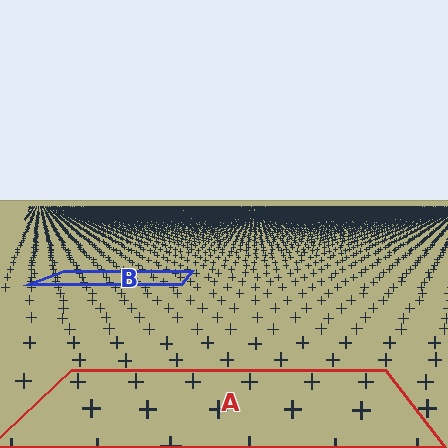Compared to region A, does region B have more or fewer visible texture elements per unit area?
Region B has more texture elements per unit area — they are packed more densely because it is farther away.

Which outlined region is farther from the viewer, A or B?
Region B is farther from the viewer — the texture elements inside it appear smaller and more densely packed.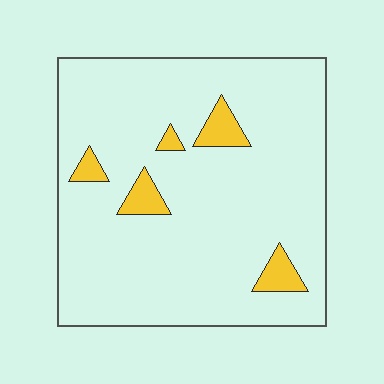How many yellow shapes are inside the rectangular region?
5.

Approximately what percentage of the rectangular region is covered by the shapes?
Approximately 10%.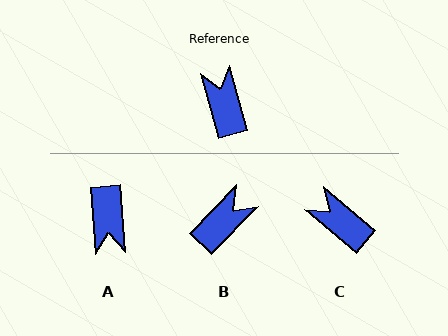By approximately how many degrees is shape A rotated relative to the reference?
Approximately 168 degrees counter-clockwise.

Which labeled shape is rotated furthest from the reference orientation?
A, about 168 degrees away.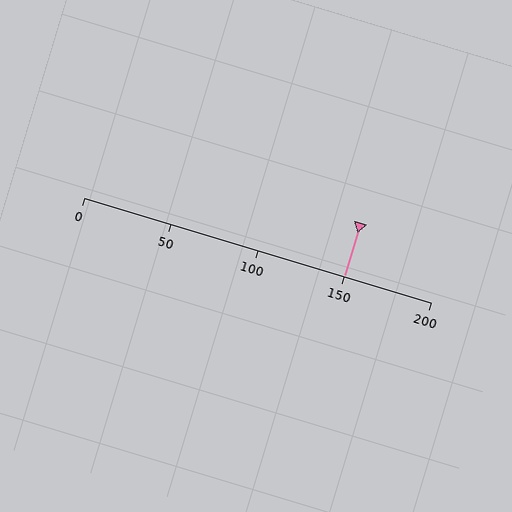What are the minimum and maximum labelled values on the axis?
The axis runs from 0 to 200.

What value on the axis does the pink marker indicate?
The marker indicates approximately 150.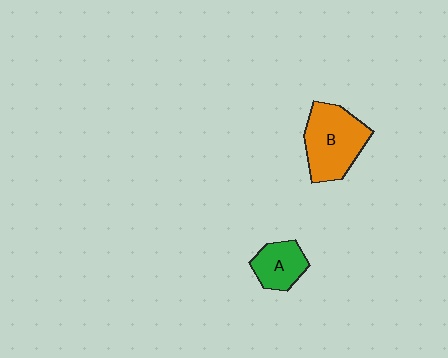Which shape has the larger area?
Shape B (orange).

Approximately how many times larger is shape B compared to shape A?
Approximately 1.8 times.